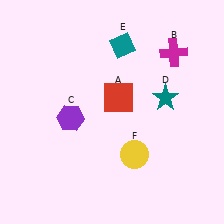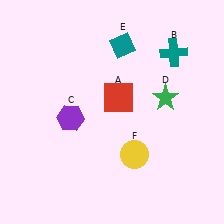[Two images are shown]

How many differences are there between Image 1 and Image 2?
There are 2 differences between the two images.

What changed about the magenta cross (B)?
In Image 1, B is magenta. In Image 2, it changed to teal.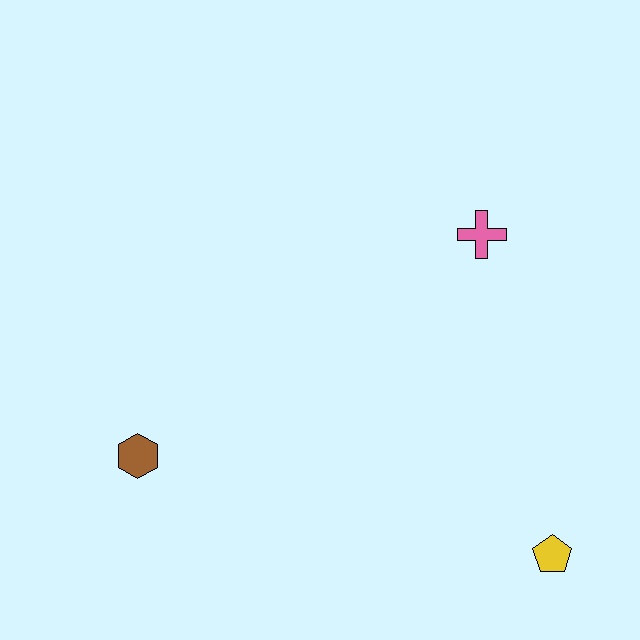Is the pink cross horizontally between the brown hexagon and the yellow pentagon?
Yes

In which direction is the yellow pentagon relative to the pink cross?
The yellow pentagon is below the pink cross.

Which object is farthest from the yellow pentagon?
The brown hexagon is farthest from the yellow pentagon.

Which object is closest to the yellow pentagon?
The pink cross is closest to the yellow pentagon.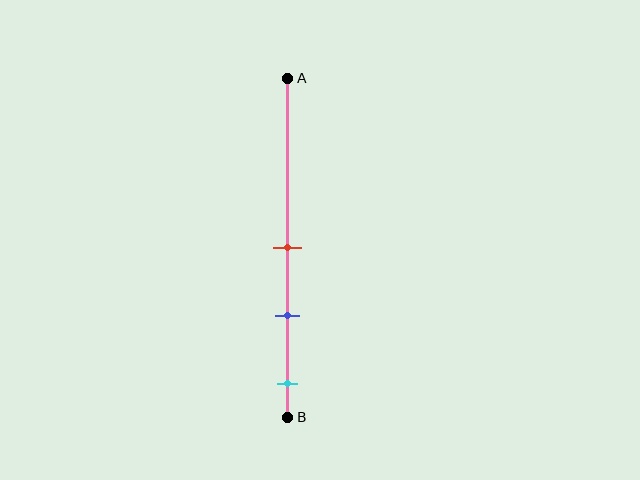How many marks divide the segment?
There are 3 marks dividing the segment.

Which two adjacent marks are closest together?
The red and blue marks are the closest adjacent pair.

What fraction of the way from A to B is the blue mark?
The blue mark is approximately 70% (0.7) of the way from A to B.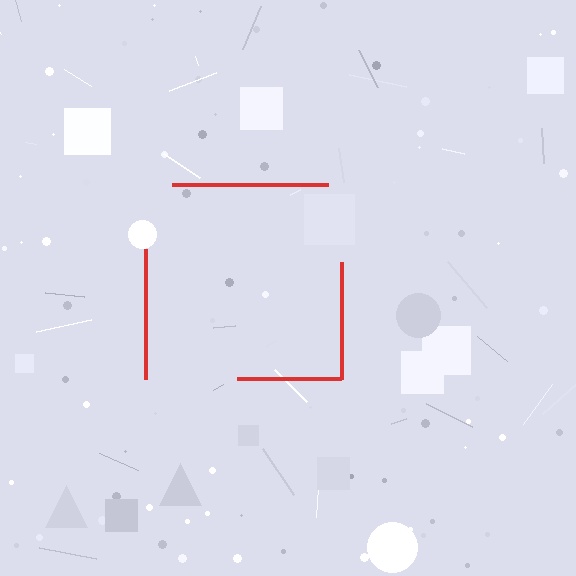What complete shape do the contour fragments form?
The contour fragments form a square.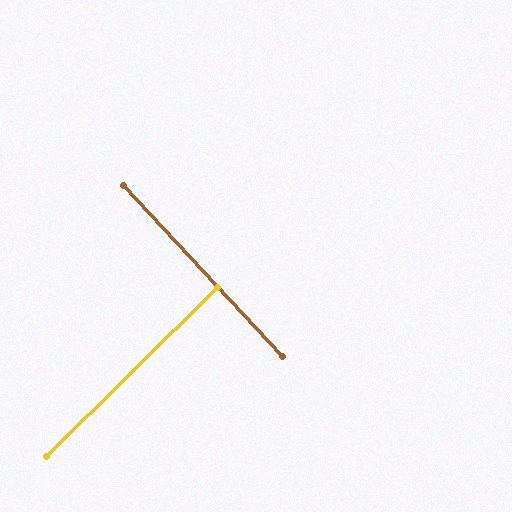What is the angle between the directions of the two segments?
Approximately 88 degrees.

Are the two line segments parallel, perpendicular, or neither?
Perpendicular — they meet at approximately 88°.